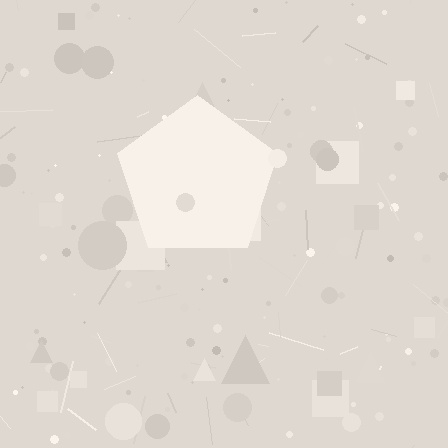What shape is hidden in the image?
A pentagon is hidden in the image.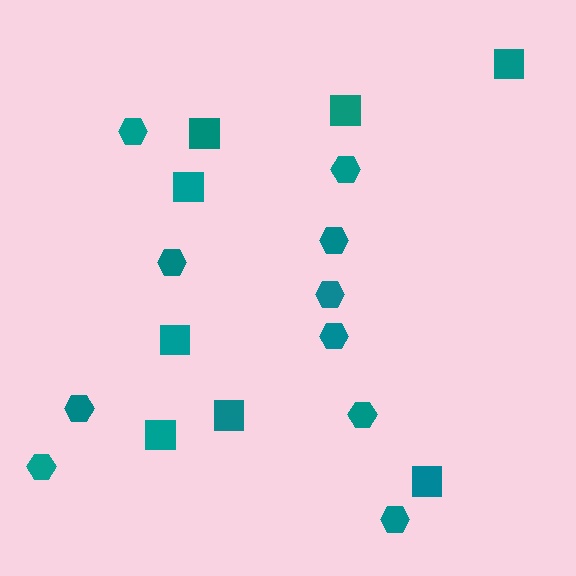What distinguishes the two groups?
There are 2 groups: one group of squares (8) and one group of hexagons (10).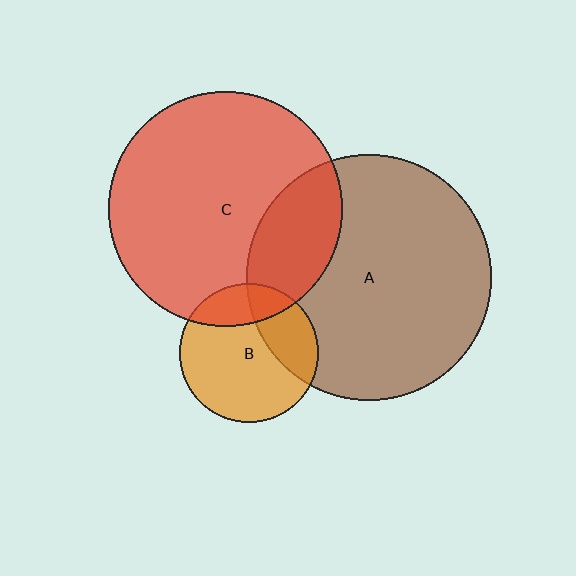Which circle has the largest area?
Circle A (brown).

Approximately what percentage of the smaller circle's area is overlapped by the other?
Approximately 25%.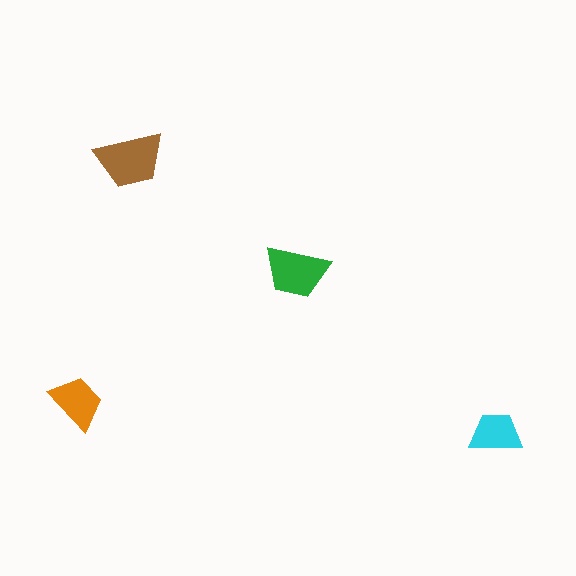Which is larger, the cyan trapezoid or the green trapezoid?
The green one.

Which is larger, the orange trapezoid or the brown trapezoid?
The brown one.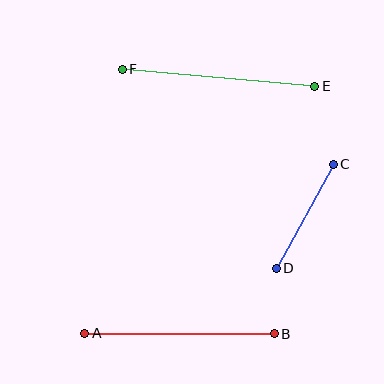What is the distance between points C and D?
The distance is approximately 118 pixels.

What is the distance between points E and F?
The distance is approximately 193 pixels.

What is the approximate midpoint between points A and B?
The midpoint is at approximately (180, 334) pixels.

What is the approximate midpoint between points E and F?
The midpoint is at approximately (218, 78) pixels.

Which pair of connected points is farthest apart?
Points E and F are farthest apart.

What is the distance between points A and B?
The distance is approximately 190 pixels.